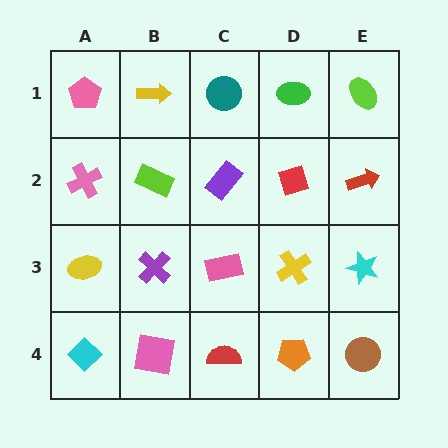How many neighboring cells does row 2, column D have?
4.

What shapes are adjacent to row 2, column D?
A green ellipse (row 1, column D), a yellow cross (row 3, column D), a purple rectangle (row 2, column C), a red arrow (row 2, column E).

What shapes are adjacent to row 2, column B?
A yellow arrow (row 1, column B), a purple cross (row 3, column B), a pink cross (row 2, column A), a purple rectangle (row 2, column C).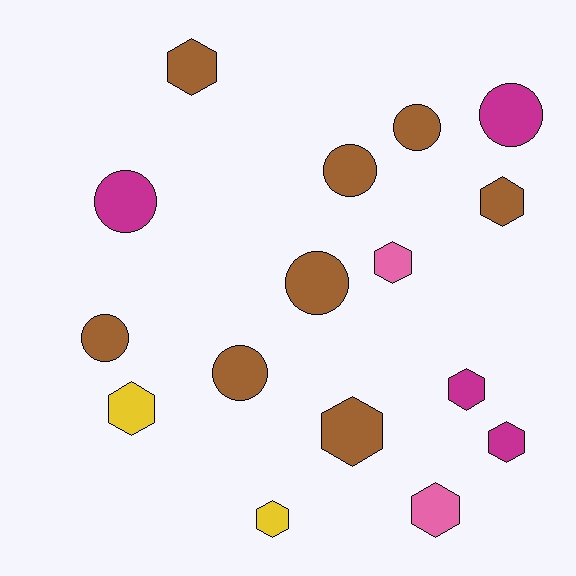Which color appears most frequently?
Brown, with 8 objects.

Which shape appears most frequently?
Hexagon, with 9 objects.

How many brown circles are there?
There are 5 brown circles.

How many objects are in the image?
There are 16 objects.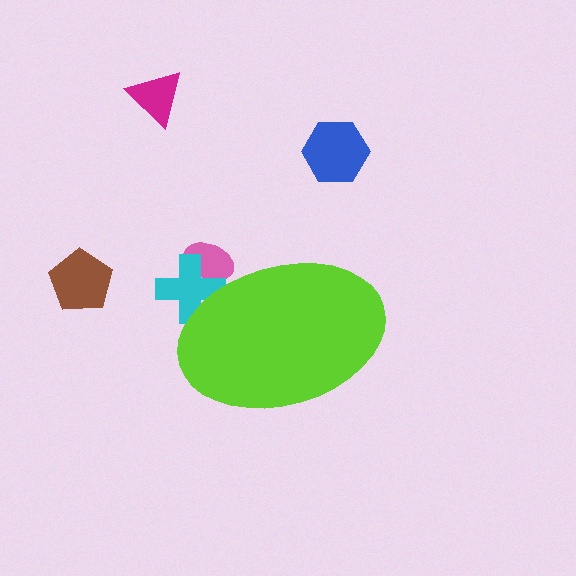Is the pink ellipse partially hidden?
Yes, the pink ellipse is partially hidden behind the lime ellipse.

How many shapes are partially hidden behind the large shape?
2 shapes are partially hidden.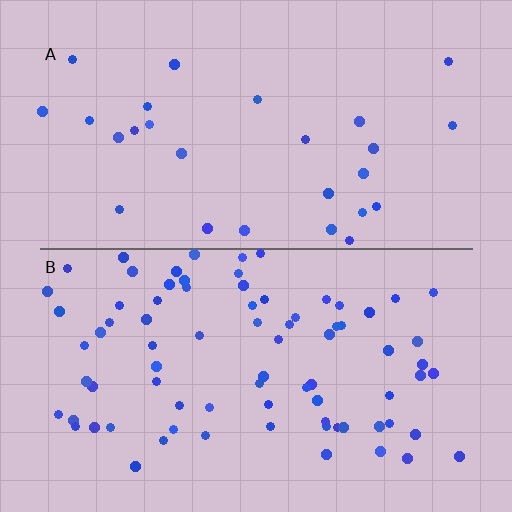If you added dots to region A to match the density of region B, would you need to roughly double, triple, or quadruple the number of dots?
Approximately triple.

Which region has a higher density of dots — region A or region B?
B (the bottom).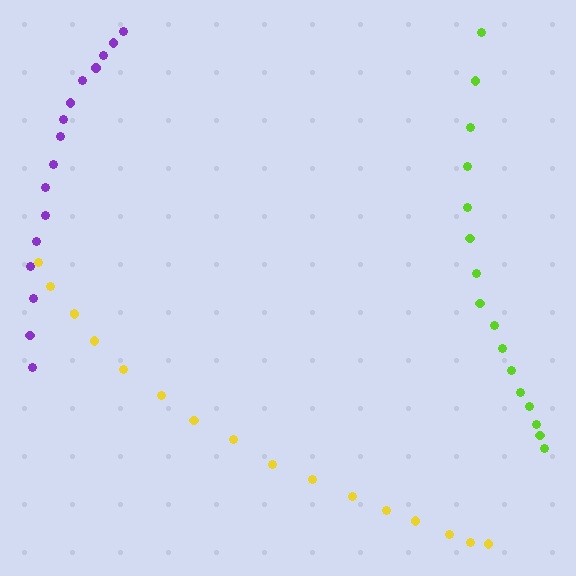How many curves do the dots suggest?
There are 3 distinct paths.